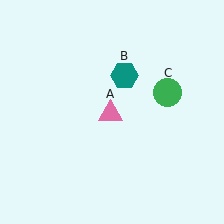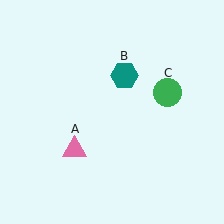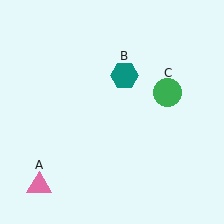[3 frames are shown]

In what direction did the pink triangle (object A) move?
The pink triangle (object A) moved down and to the left.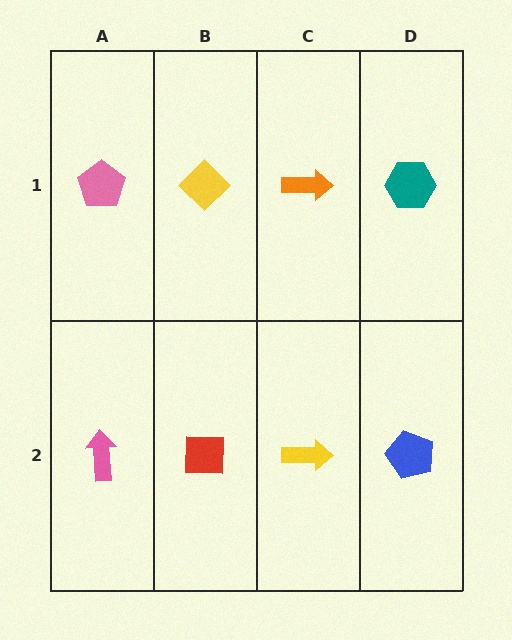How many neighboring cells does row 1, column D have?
2.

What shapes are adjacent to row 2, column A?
A pink pentagon (row 1, column A), a red square (row 2, column B).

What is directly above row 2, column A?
A pink pentagon.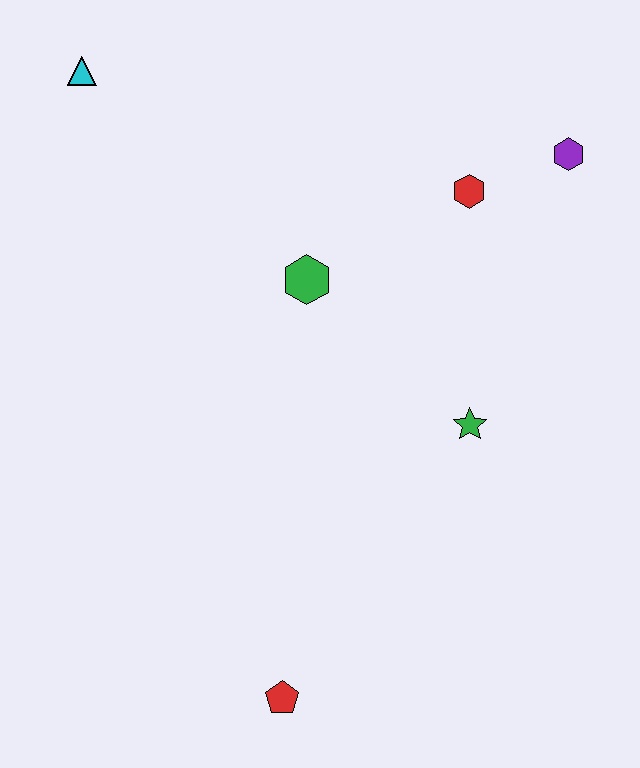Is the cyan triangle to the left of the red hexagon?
Yes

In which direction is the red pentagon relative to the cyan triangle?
The red pentagon is below the cyan triangle.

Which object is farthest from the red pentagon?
The cyan triangle is farthest from the red pentagon.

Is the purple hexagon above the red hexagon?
Yes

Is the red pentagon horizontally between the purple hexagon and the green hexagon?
No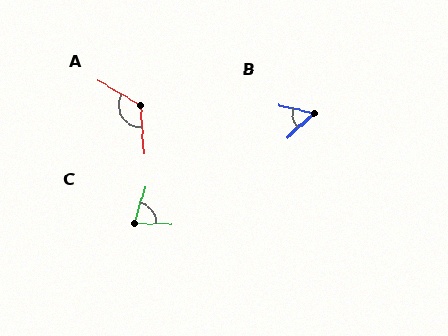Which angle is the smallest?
B, at approximately 55 degrees.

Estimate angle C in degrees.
Approximately 73 degrees.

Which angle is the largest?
A, at approximately 123 degrees.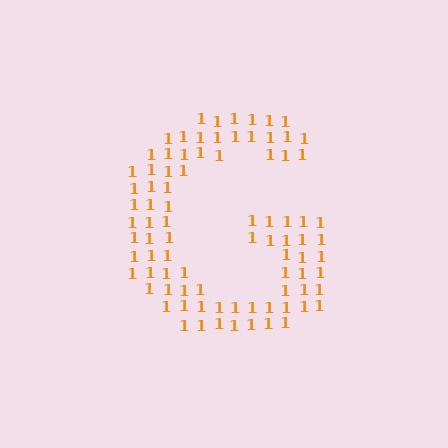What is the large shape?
The large shape is the letter G.